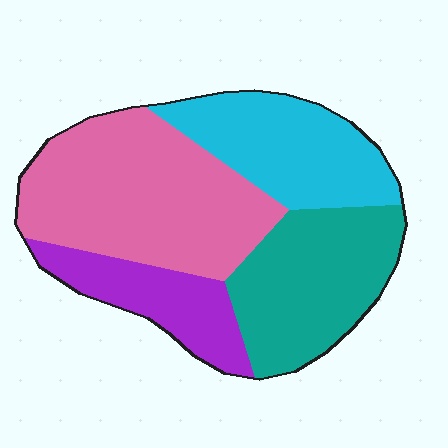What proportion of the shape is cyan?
Cyan covers 22% of the shape.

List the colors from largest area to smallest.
From largest to smallest: pink, teal, cyan, purple.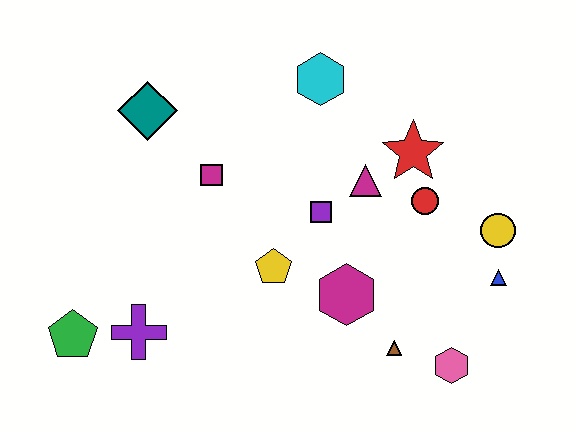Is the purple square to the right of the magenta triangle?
No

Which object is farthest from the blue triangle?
The green pentagon is farthest from the blue triangle.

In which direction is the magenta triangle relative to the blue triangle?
The magenta triangle is to the left of the blue triangle.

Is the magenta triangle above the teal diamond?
No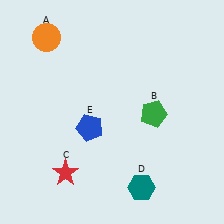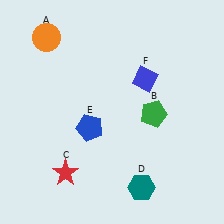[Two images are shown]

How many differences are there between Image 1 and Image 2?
There is 1 difference between the two images.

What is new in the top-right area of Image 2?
A blue diamond (F) was added in the top-right area of Image 2.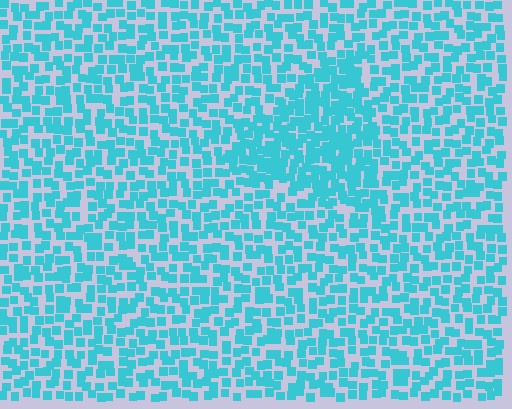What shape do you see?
I see a triangle.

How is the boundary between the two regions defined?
The boundary is defined by a change in element density (approximately 1.6x ratio). All elements are the same color, size, and shape.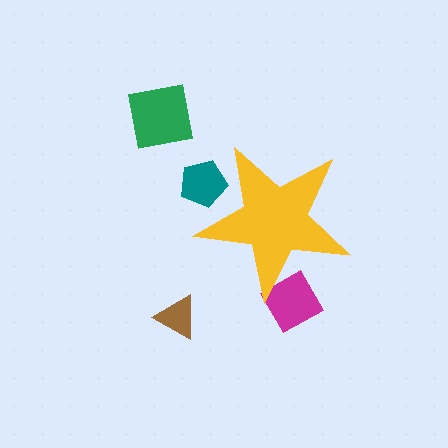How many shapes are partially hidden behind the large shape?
2 shapes are partially hidden.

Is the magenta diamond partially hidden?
Yes, the magenta diamond is partially hidden behind the yellow star.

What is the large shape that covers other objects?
A yellow star.